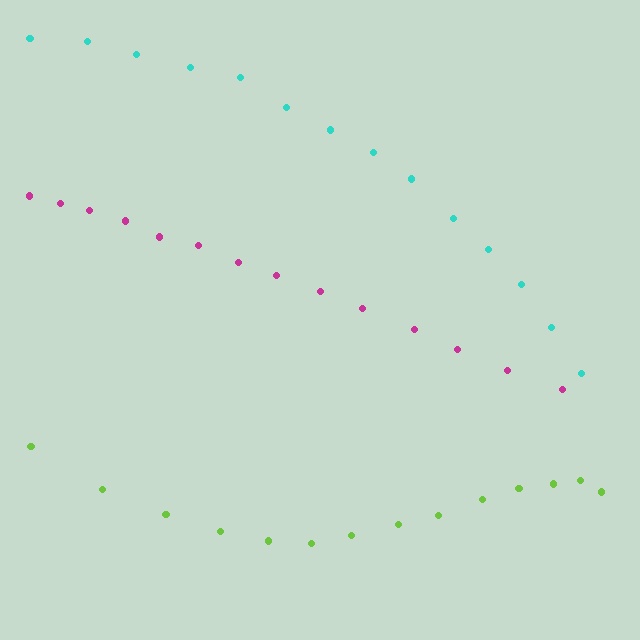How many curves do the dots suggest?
There are 3 distinct paths.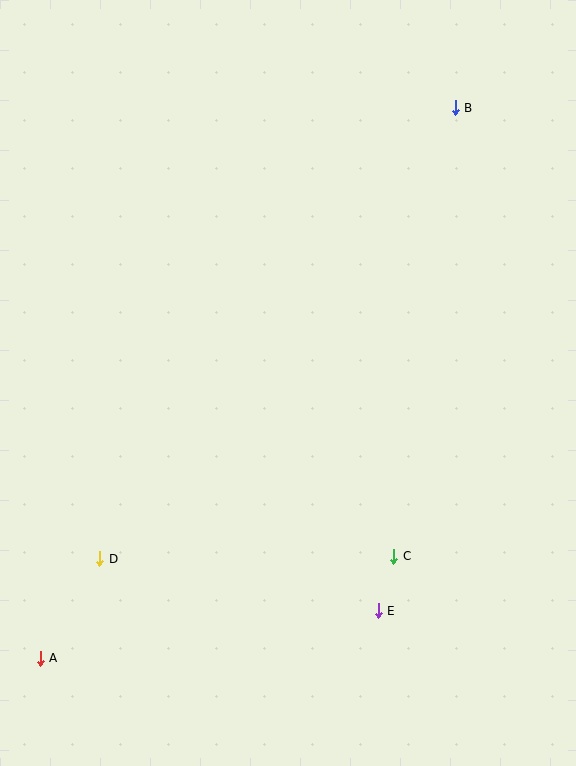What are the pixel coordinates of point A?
Point A is at (40, 658).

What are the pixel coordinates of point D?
Point D is at (100, 559).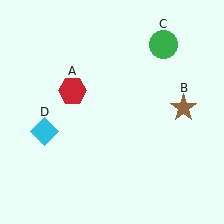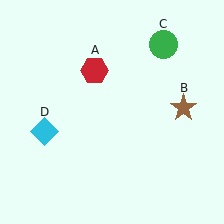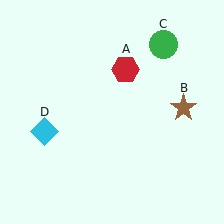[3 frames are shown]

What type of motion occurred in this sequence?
The red hexagon (object A) rotated clockwise around the center of the scene.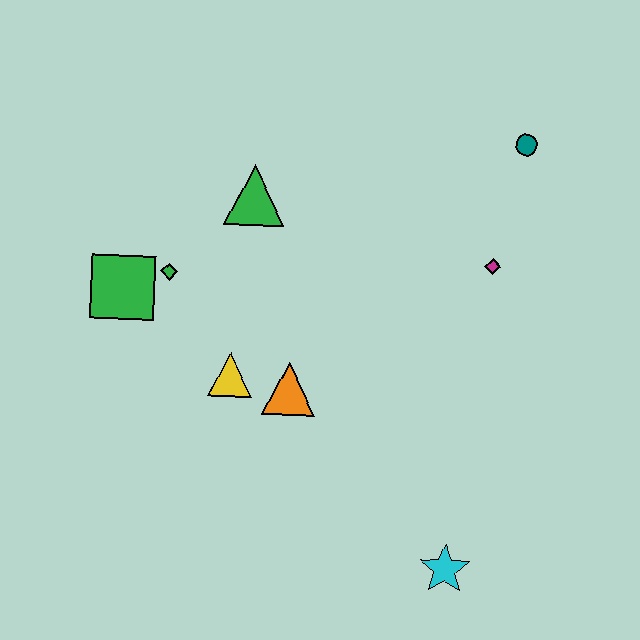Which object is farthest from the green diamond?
The cyan star is farthest from the green diamond.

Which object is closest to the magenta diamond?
The teal circle is closest to the magenta diamond.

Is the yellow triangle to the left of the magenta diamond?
Yes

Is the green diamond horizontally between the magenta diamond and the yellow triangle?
No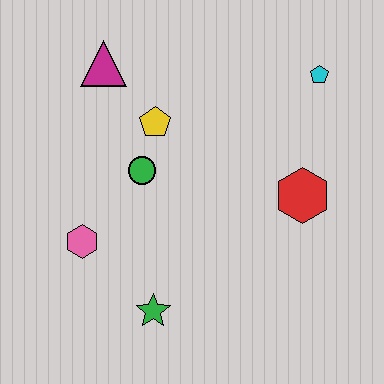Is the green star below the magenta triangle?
Yes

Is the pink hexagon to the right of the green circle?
No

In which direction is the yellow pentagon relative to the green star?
The yellow pentagon is above the green star.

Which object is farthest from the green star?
The cyan pentagon is farthest from the green star.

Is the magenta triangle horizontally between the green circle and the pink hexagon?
Yes